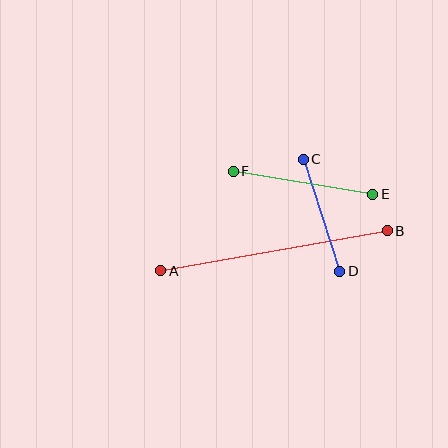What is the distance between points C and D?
The distance is approximately 118 pixels.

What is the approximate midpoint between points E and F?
The midpoint is at approximately (303, 183) pixels.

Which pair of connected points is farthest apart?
Points A and B are farthest apart.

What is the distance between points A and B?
The distance is approximately 230 pixels.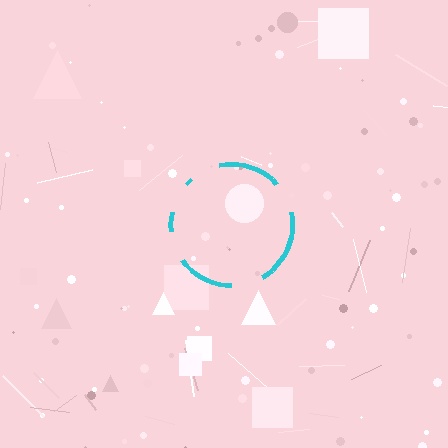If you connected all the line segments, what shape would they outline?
They would outline a circle.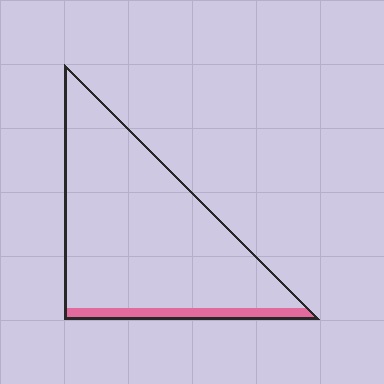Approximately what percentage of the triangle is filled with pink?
Approximately 10%.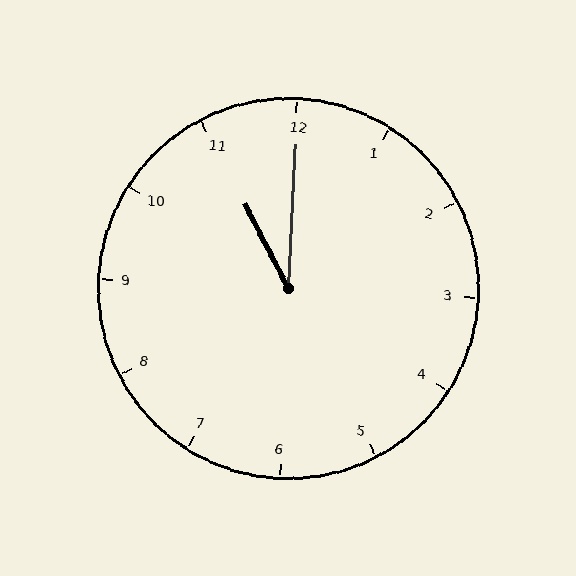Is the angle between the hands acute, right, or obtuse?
It is acute.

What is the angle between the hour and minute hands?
Approximately 30 degrees.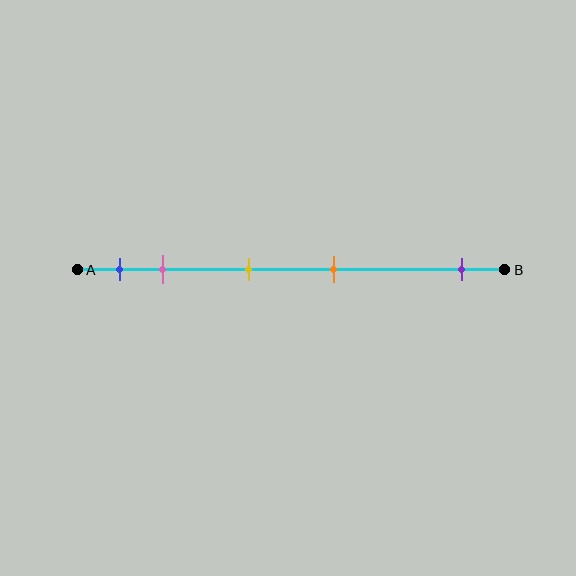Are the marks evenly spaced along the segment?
No, the marks are not evenly spaced.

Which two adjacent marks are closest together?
The blue and pink marks are the closest adjacent pair.